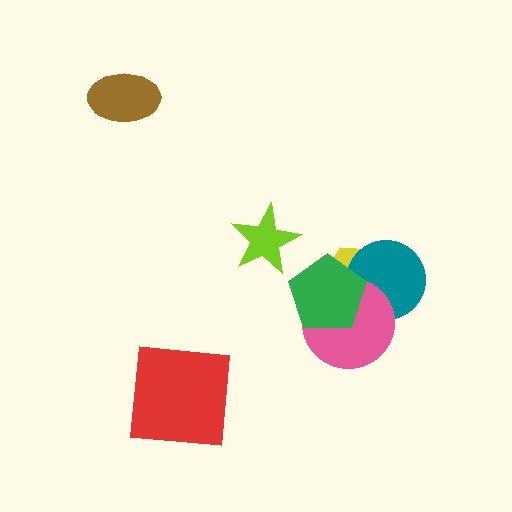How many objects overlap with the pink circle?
3 objects overlap with the pink circle.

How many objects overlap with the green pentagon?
3 objects overlap with the green pentagon.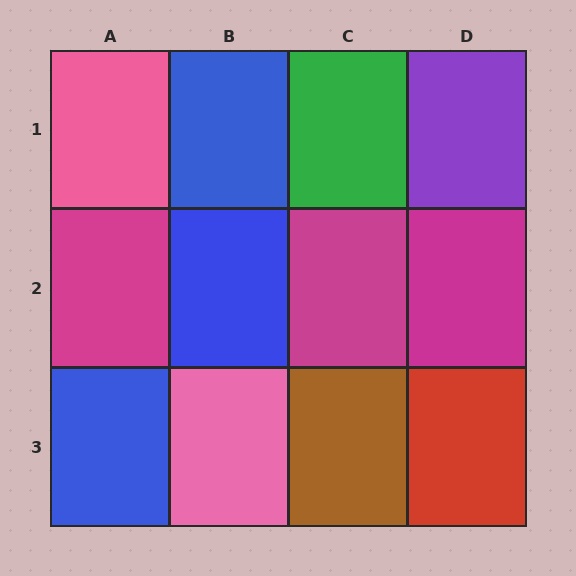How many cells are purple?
1 cell is purple.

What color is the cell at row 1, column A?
Pink.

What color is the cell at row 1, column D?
Purple.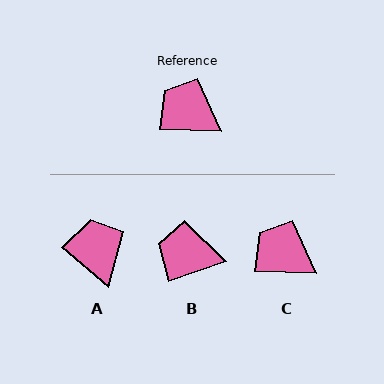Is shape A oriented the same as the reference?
No, it is off by about 39 degrees.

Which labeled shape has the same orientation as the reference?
C.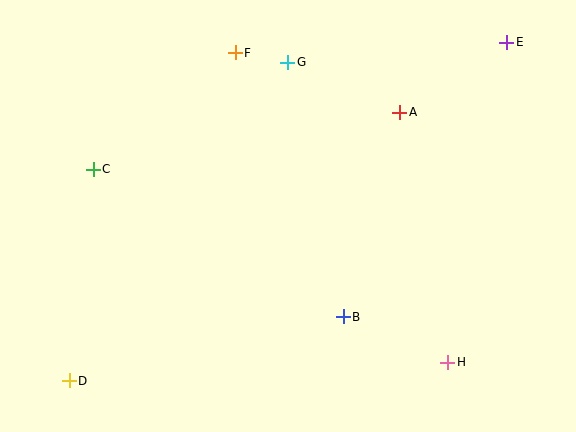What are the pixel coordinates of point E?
Point E is at (507, 42).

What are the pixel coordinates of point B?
Point B is at (343, 317).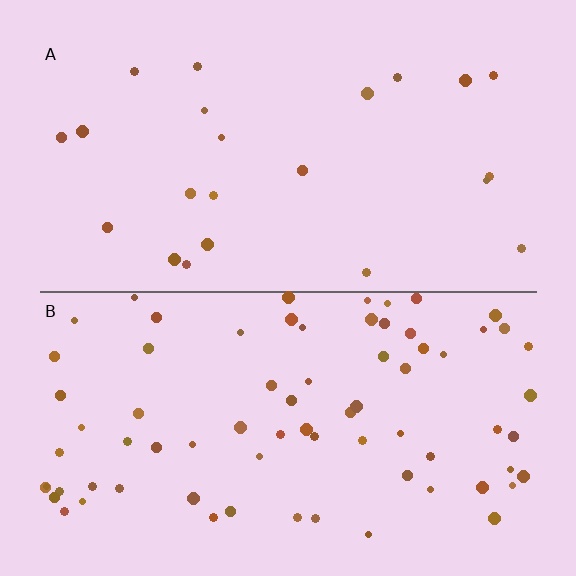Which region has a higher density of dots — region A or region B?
B (the bottom).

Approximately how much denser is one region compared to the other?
Approximately 3.3× — region B over region A.